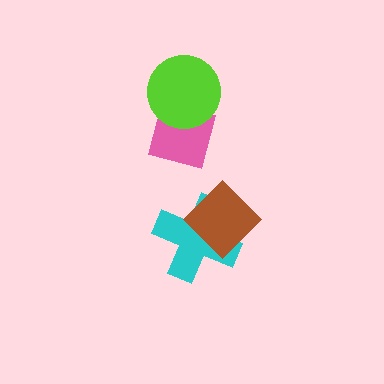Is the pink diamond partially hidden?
Yes, it is partially covered by another shape.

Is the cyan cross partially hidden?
Yes, it is partially covered by another shape.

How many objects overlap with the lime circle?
1 object overlaps with the lime circle.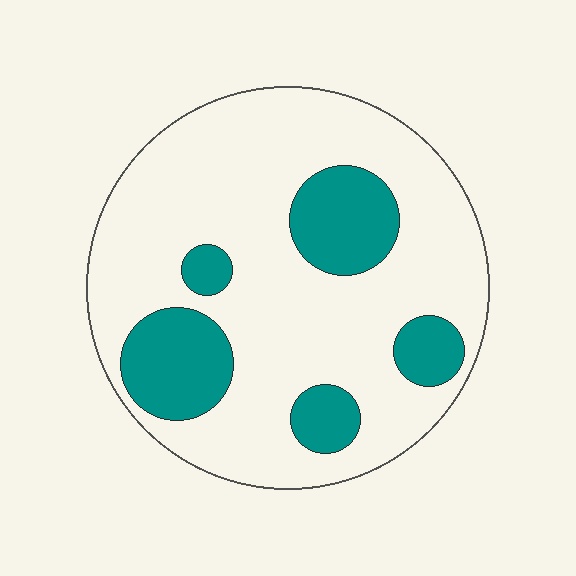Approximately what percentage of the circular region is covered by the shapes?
Approximately 25%.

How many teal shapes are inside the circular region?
5.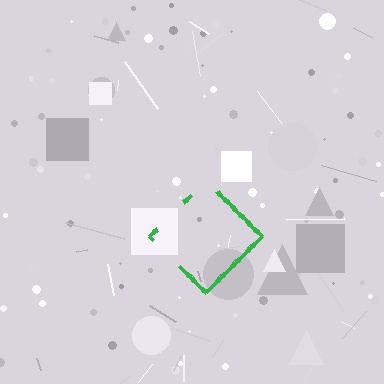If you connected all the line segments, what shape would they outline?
They would outline a diamond.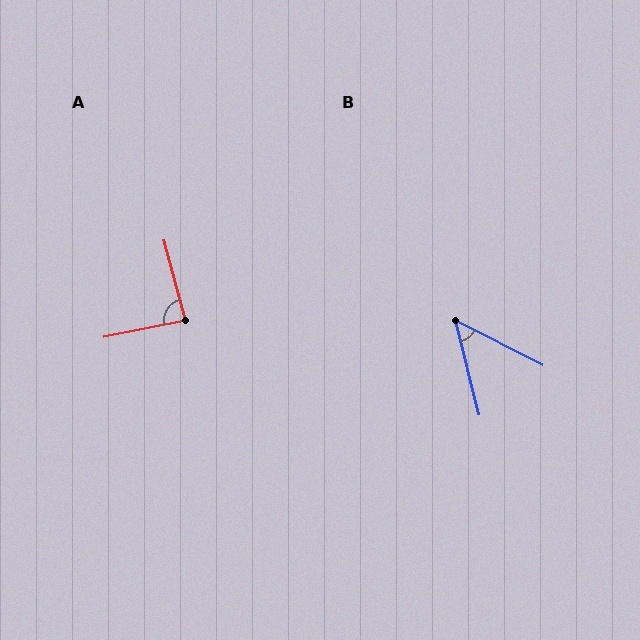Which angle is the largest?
A, at approximately 86 degrees.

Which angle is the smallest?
B, at approximately 49 degrees.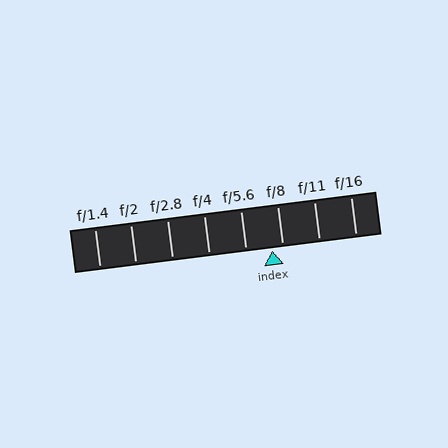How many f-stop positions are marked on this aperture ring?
There are 8 f-stop positions marked.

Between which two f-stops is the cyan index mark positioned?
The index mark is between f/5.6 and f/8.